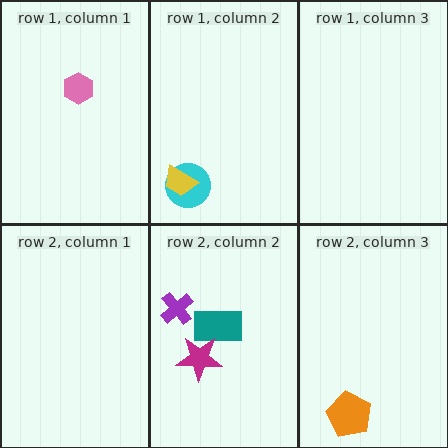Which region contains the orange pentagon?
The row 2, column 3 region.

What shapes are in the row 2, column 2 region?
The teal rectangle, the magenta star, the purple cross.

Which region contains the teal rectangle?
The row 2, column 2 region.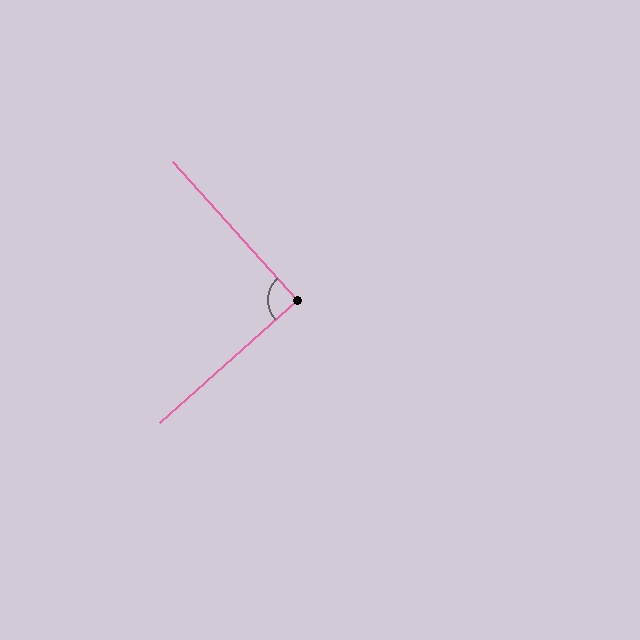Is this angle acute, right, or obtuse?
It is approximately a right angle.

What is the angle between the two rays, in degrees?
Approximately 90 degrees.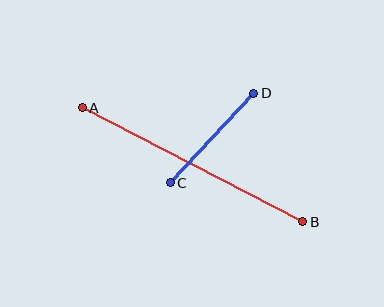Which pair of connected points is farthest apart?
Points A and B are farthest apart.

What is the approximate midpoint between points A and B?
The midpoint is at approximately (193, 165) pixels.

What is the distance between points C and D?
The distance is approximately 122 pixels.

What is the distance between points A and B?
The distance is approximately 248 pixels.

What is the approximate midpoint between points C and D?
The midpoint is at approximately (212, 138) pixels.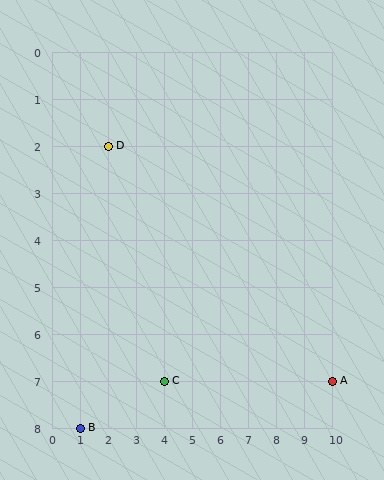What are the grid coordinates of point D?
Point D is at grid coordinates (2, 2).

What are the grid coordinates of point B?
Point B is at grid coordinates (1, 8).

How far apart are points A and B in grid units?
Points A and B are 9 columns and 1 row apart (about 9.1 grid units diagonally).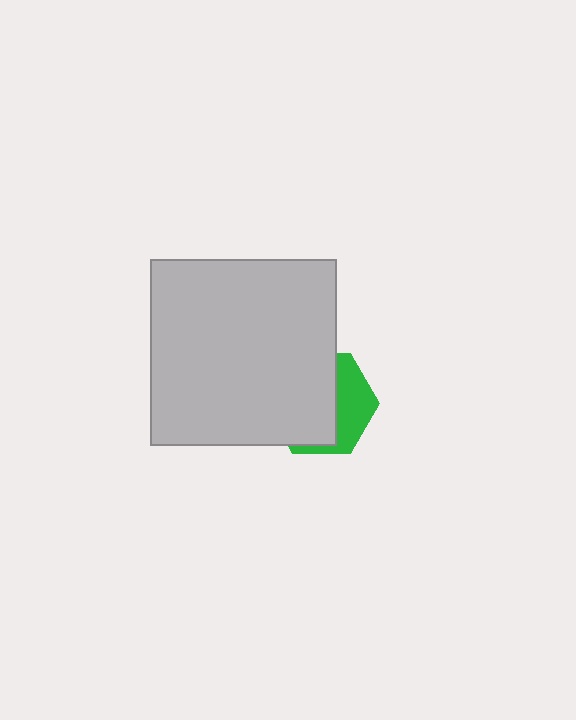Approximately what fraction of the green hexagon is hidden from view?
Roughly 64% of the green hexagon is hidden behind the light gray square.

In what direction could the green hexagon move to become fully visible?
The green hexagon could move right. That would shift it out from behind the light gray square entirely.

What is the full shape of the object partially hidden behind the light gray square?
The partially hidden object is a green hexagon.